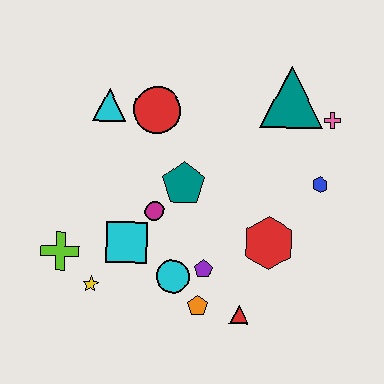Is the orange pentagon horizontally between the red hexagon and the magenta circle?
Yes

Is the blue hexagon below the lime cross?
No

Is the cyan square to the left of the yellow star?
No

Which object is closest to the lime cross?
The yellow star is closest to the lime cross.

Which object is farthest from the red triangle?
The cyan triangle is farthest from the red triangle.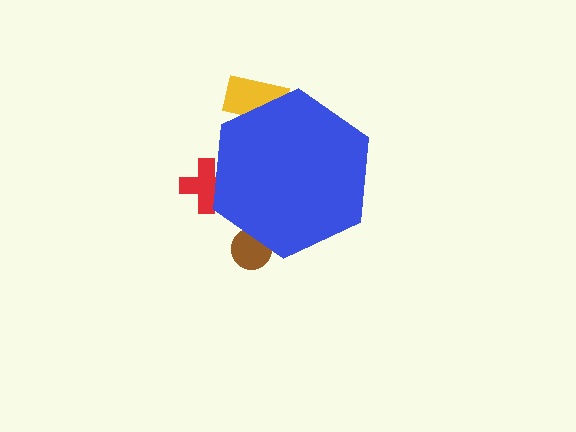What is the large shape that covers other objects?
A blue hexagon.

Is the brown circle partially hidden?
Yes, the brown circle is partially hidden behind the blue hexagon.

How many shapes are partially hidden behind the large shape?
3 shapes are partially hidden.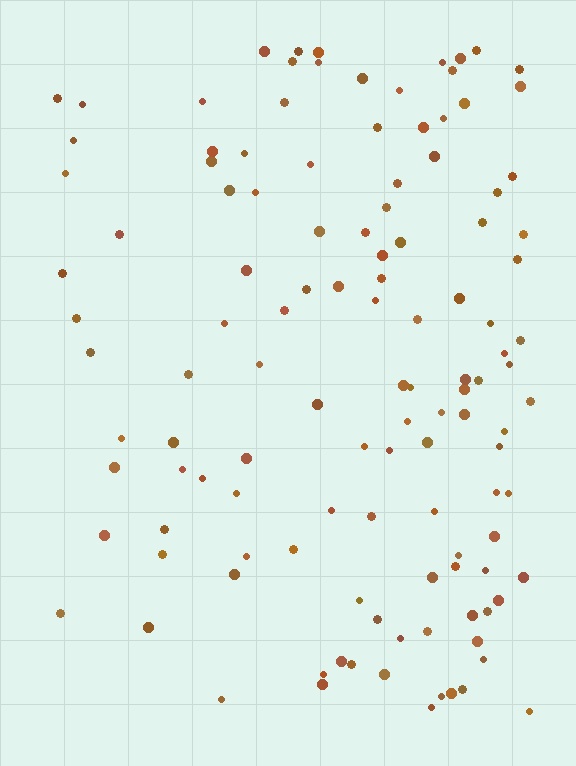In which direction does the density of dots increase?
From left to right, with the right side densest.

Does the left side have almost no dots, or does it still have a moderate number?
Still a moderate number, just noticeably fewer than the right.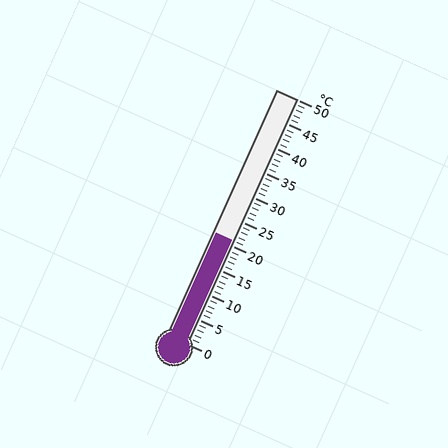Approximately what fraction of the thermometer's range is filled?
The thermometer is filled to approximately 40% of its range.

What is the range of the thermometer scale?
The thermometer scale ranges from 0°C to 50°C.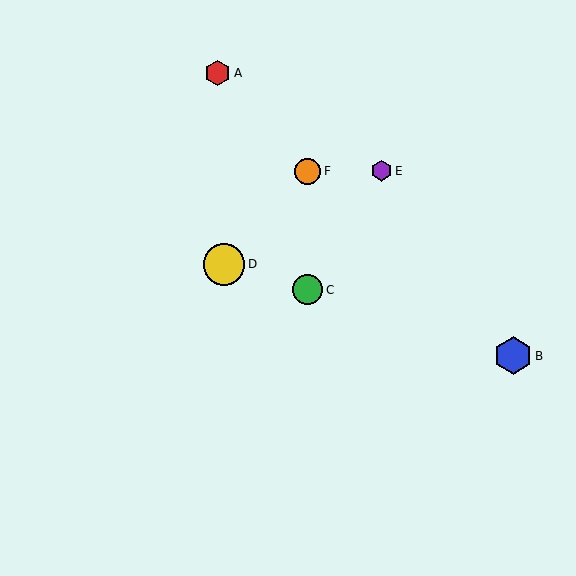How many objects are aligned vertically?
2 objects (C, F) are aligned vertically.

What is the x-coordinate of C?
Object C is at x≈308.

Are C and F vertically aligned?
Yes, both are at x≈308.